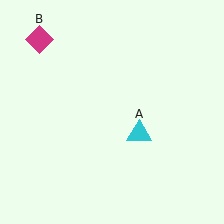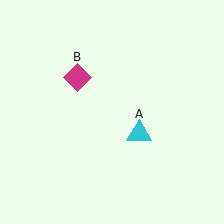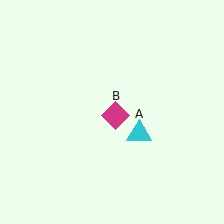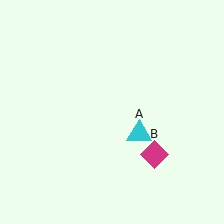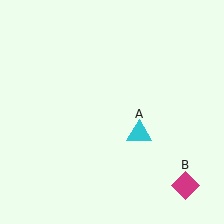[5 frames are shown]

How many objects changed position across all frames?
1 object changed position: magenta diamond (object B).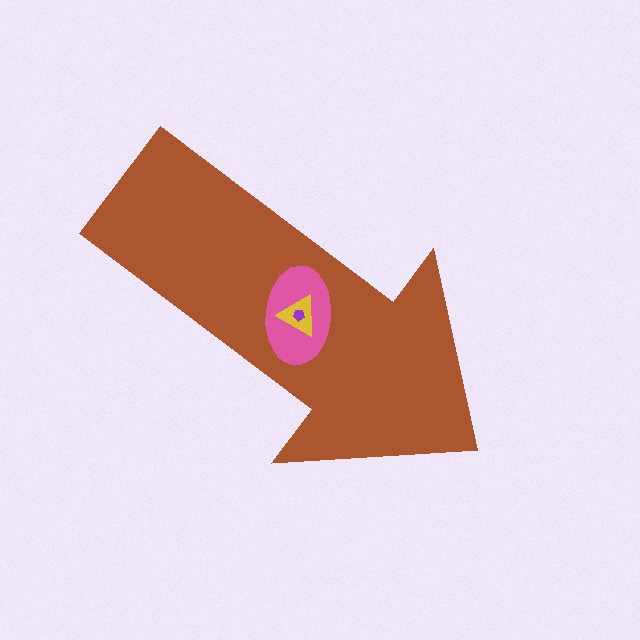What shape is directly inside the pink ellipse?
The yellow triangle.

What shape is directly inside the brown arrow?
The pink ellipse.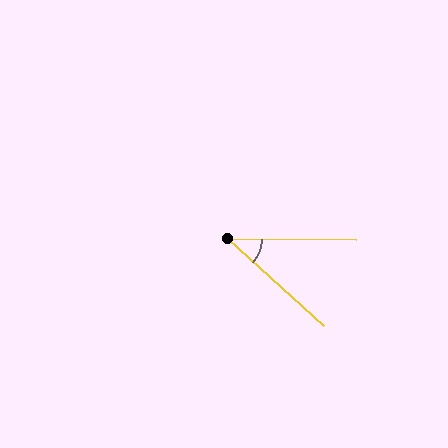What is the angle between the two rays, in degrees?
Approximately 42 degrees.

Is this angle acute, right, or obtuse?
It is acute.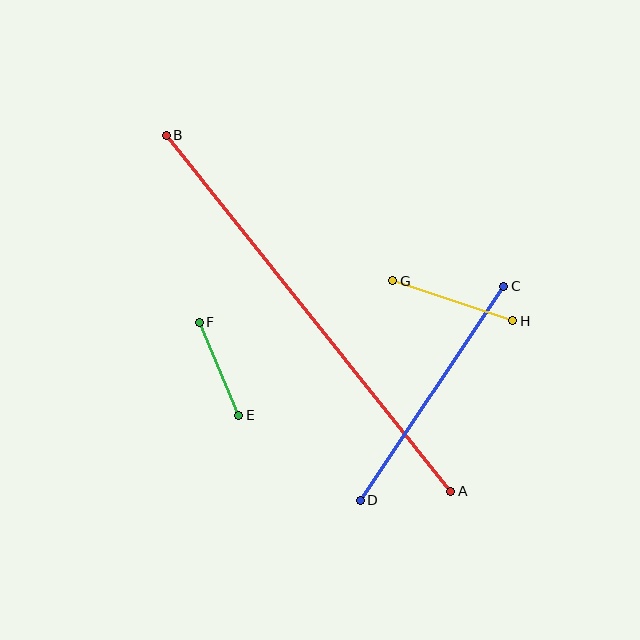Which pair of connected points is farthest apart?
Points A and B are farthest apart.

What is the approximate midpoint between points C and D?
The midpoint is at approximately (432, 393) pixels.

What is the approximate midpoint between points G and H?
The midpoint is at approximately (453, 301) pixels.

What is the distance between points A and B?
The distance is approximately 456 pixels.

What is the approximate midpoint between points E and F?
The midpoint is at approximately (219, 369) pixels.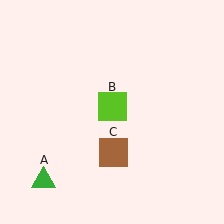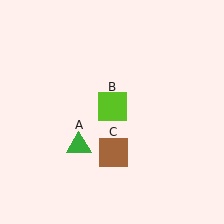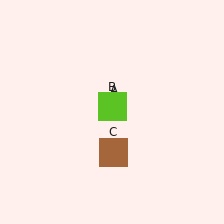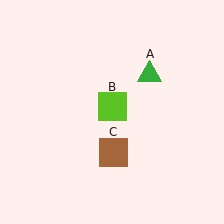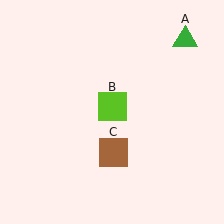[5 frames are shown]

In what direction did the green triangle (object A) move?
The green triangle (object A) moved up and to the right.